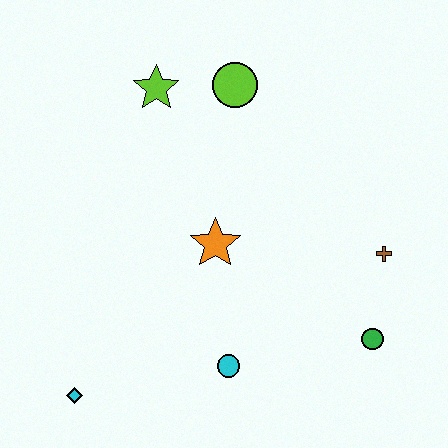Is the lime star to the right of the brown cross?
No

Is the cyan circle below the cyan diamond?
No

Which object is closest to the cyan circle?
The orange star is closest to the cyan circle.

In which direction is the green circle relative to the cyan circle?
The green circle is to the right of the cyan circle.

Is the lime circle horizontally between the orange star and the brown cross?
Yes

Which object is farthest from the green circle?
The lime star is farthest from the green circle.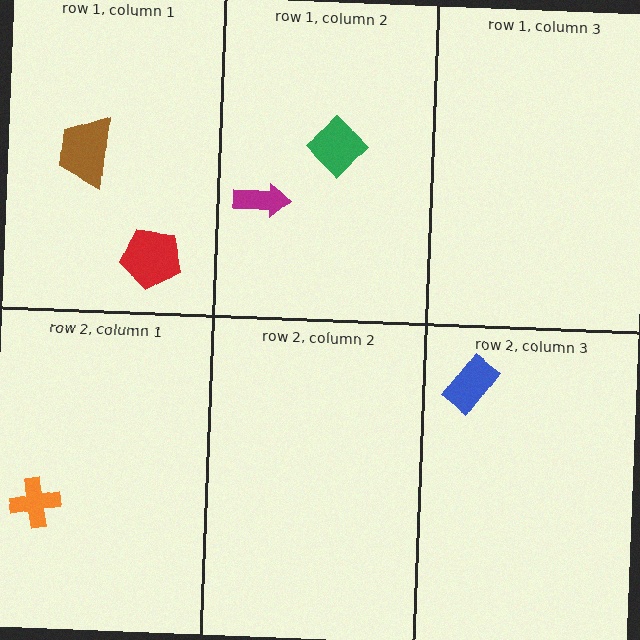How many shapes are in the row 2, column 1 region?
1.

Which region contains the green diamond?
The row 1, column 2 region.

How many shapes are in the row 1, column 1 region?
2.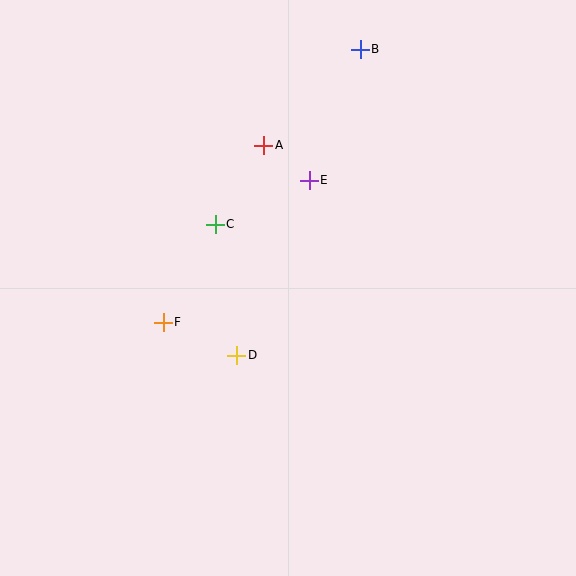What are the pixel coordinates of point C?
Point C is at (215, 224).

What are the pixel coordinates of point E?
Point E is at (309, 180).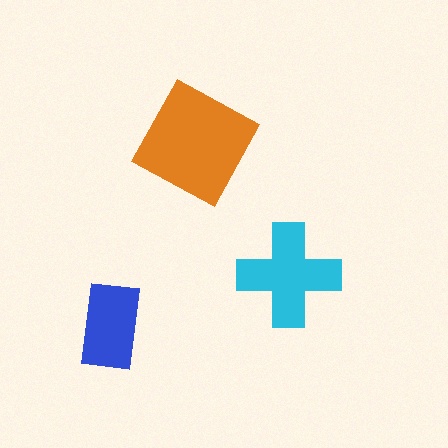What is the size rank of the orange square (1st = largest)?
1st.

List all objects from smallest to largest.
The blue rectangle, the cyan cross, the orange square.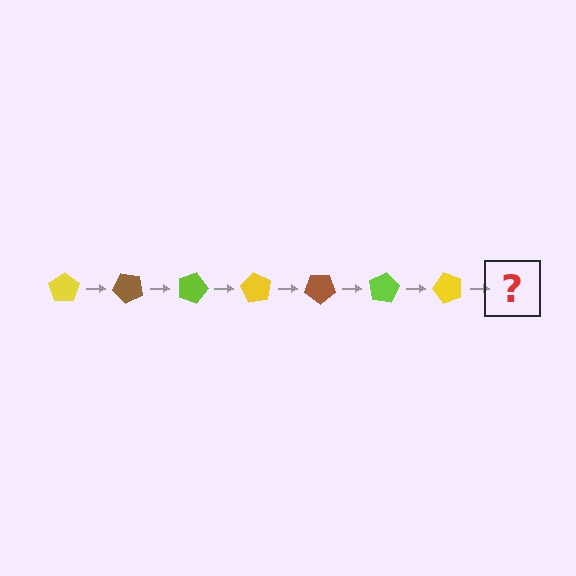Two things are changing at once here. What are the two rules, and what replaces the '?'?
The two rules are that it rotates 45 degrees each step and the color cycles through yellow, brown, and lime. The '?' should be a brown pentagon, rotated 315 degrees from the start.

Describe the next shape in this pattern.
It should be a brown pentagon, rotated 315 degrees from the start.